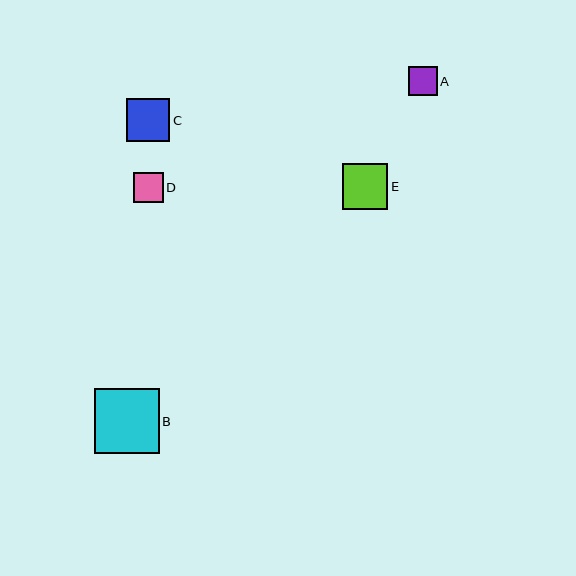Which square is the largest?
Square B is the largest with a size of approximately 65 pixels.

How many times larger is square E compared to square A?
Square E is approximately 1.6 times the size of square A.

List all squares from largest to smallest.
From largest to smallest: B, E, C, D, A.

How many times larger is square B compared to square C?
Square B is approximately 1.5 times the size of square C.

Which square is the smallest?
Square A is the smallest with a size of approximately 29 pixels.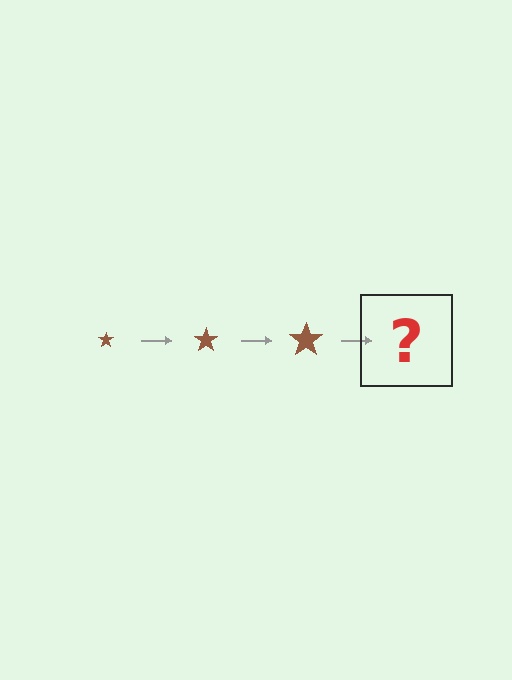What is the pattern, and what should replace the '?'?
The pattern is that the star gets progressively larger each step. The '?' should be a brown star, larger than the previous one.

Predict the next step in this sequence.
The next step is a brown star, larger than the previous one.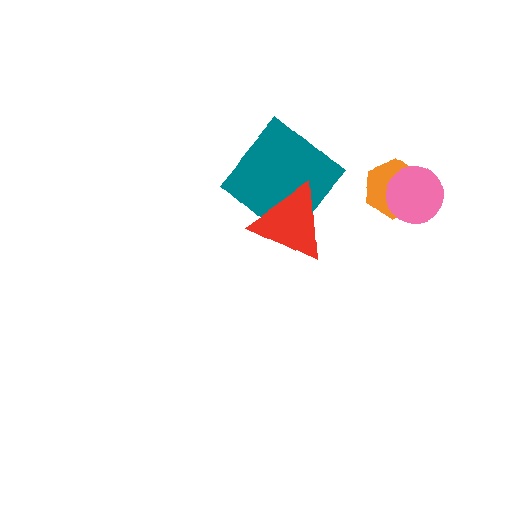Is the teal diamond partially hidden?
Yes, it is partially covered by another shape.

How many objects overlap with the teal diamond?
1 object overlaps with the teal diamond.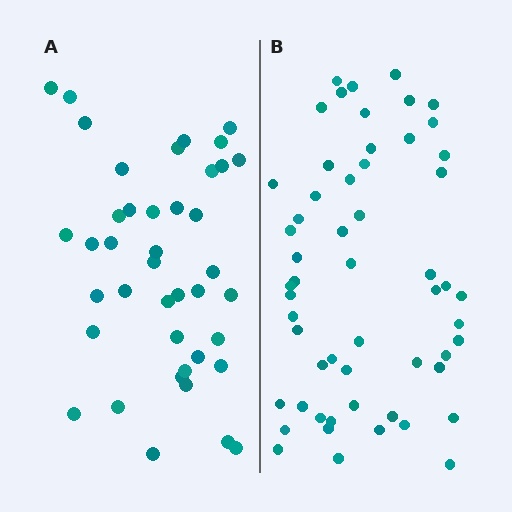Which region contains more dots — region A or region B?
Region B (the right region) has more dots.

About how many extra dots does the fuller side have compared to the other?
Region B has approximately 15 more dots than region A.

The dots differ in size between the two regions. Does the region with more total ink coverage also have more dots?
No. Region A has more total ink coverage because its dots are larger, but region B actually contains more individual dots. Total area can be misleading — the number of items is what matters here.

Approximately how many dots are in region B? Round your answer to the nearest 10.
About 60 dots. (The exact count is 56, which rounds to 60.)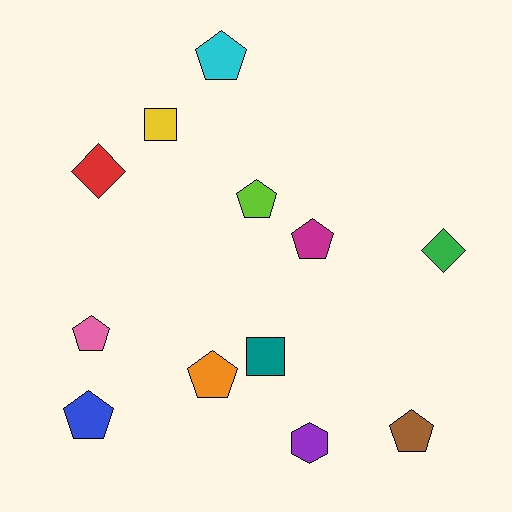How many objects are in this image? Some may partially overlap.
There are 12 objects.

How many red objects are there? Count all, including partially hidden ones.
There is 1 red object.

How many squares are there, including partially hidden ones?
There are 2 squares.